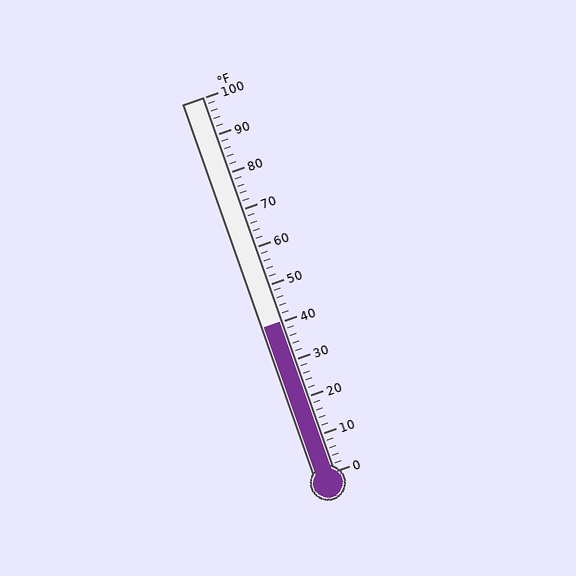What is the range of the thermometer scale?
The thermometer scale ranges from 0°F to 100°F.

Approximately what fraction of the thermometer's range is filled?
The thermometer is filled to approximately 40% of its range.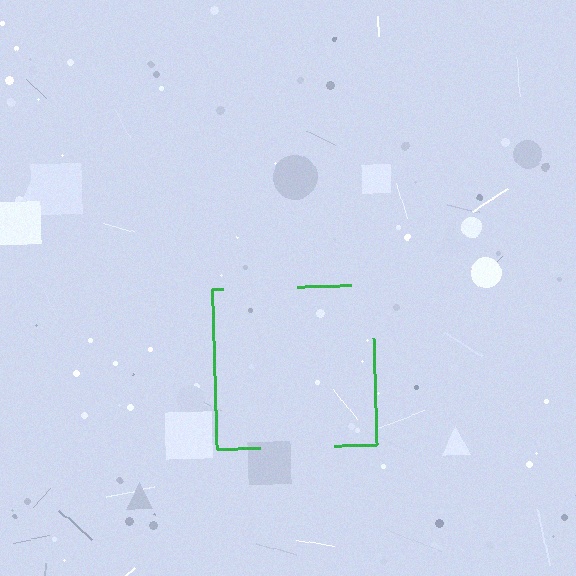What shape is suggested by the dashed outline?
The dashed outline suggests a square.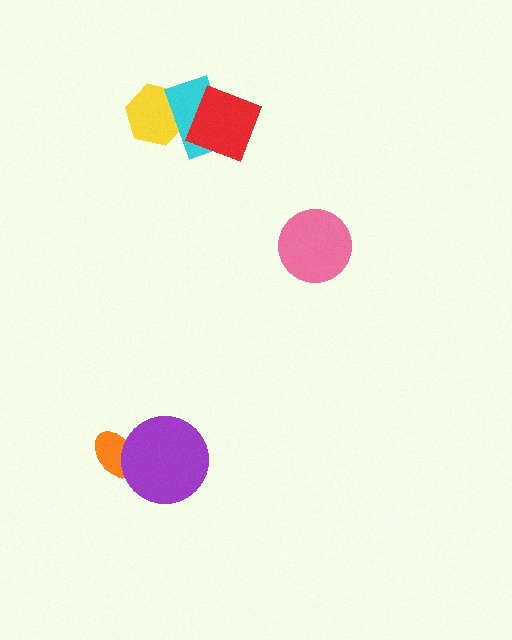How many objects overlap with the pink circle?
0 objects overlap with the pink circle.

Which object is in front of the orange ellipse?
The purple circle is in front of the orange ellipse.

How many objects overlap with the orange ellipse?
1 object overlaps with the orange ellipse.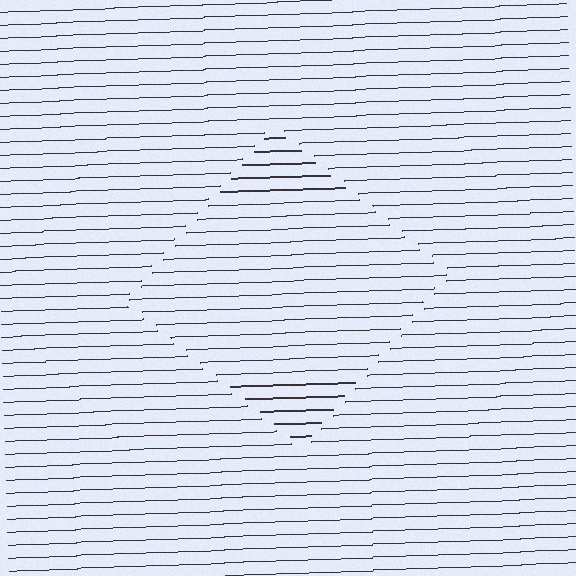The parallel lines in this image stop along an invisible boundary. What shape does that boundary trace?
An illusory square. The interior of the shape contains the same grating, shifted by half a period — the contour is defined by the phase discontinuity where line-ends from the inner and outer gratings abut.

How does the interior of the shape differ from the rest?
The interior of the shape contains the same grating, shifted by half a period — the contour is defined by the phase discontinuity where line-ends from the inner and outer gratings abut.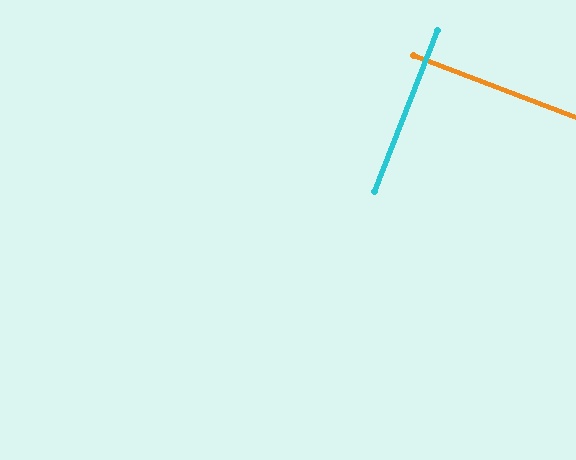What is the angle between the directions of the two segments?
Approximately 89 degrees.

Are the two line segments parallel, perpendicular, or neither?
Perpendicular — they meet at approximately 89°.